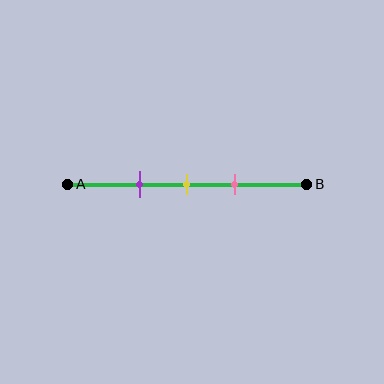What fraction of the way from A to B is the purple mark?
The purple mark is approximately 30% (0.3) of the way from A to B.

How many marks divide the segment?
There are 3 marks dividing the segment.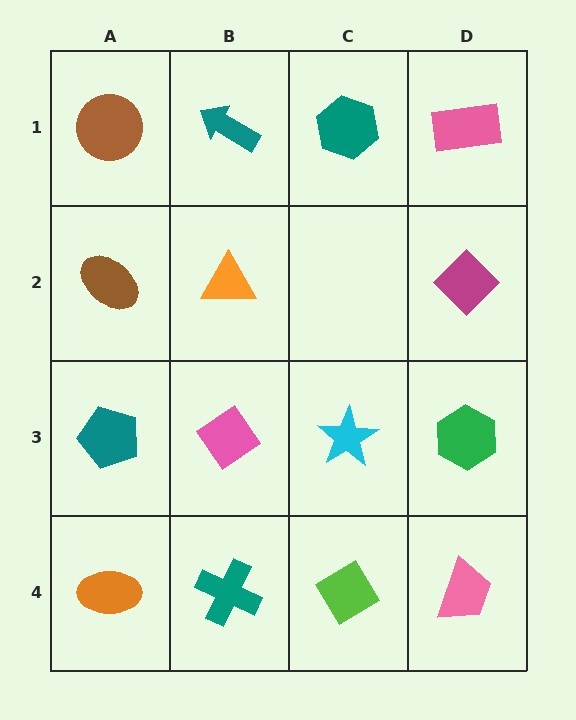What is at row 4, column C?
A lime diamond.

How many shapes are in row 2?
3 shapes.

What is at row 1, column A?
A brown circle.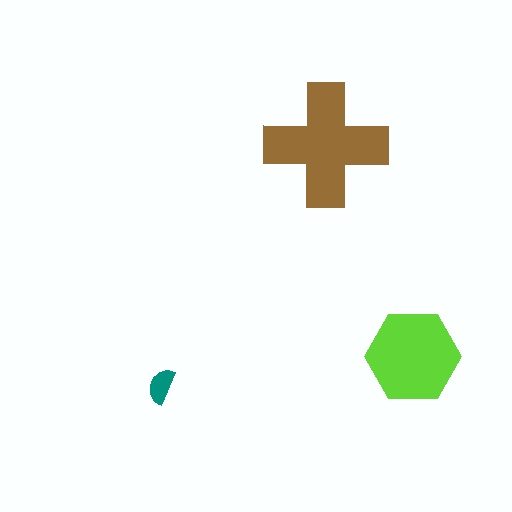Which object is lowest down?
The teal semicircle is bottommost.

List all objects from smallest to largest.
The teal semicircle, the lime hexagon, the brown cross.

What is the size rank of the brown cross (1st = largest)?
1st.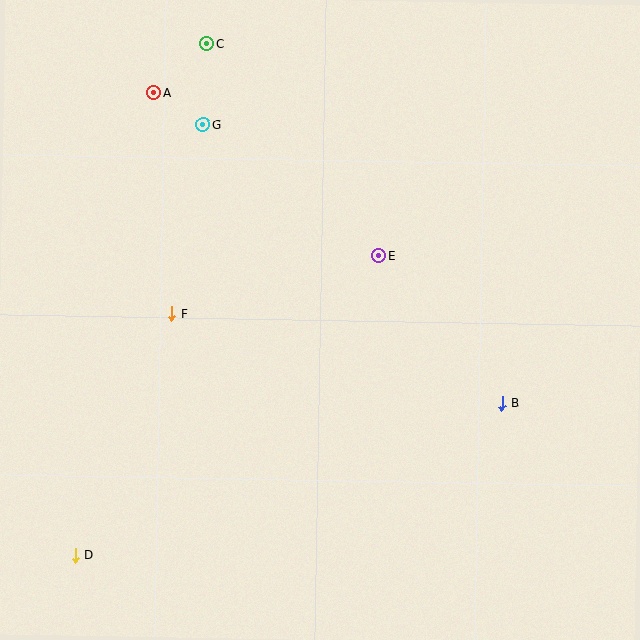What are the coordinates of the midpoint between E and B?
The midpoint between E and B is at (440, 330).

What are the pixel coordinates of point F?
Point F is at (172, 314).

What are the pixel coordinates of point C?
Point C is at (206, 44).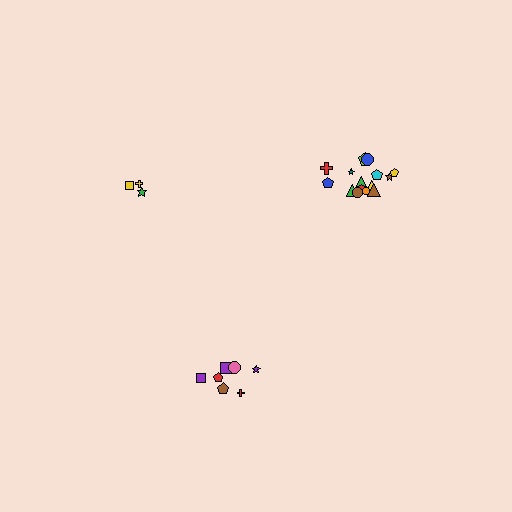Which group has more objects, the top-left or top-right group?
The top-right group.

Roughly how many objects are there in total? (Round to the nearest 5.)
Roughly 25 objects in total.